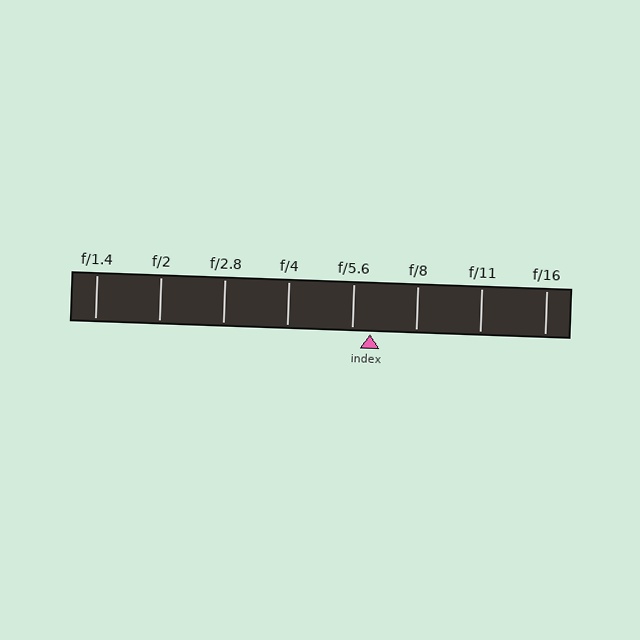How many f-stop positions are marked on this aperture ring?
There are 8 f-stop positions marked.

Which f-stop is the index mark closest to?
The index mark is closest to f/5.6.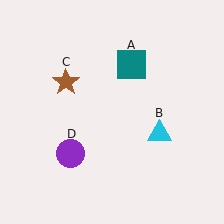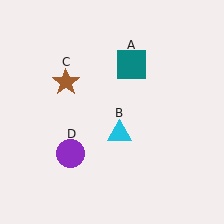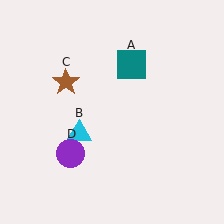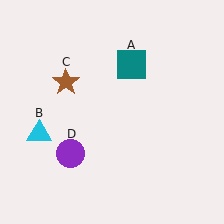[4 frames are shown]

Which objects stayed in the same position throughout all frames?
Teal square (object A) and brown star (object C) and purple circle (object D) remained stationary.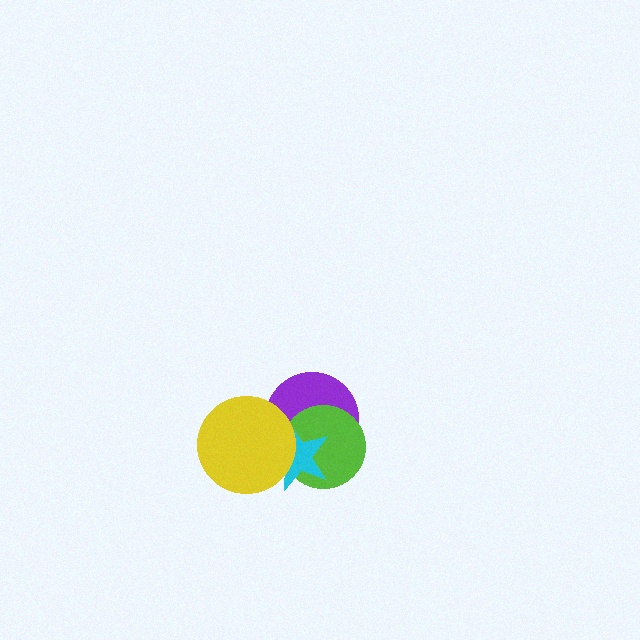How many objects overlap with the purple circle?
3 objects overlap with the purple circle.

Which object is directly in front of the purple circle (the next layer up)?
The lime circle is directly in front of the purple circle.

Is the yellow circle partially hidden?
No, no other shape covers it.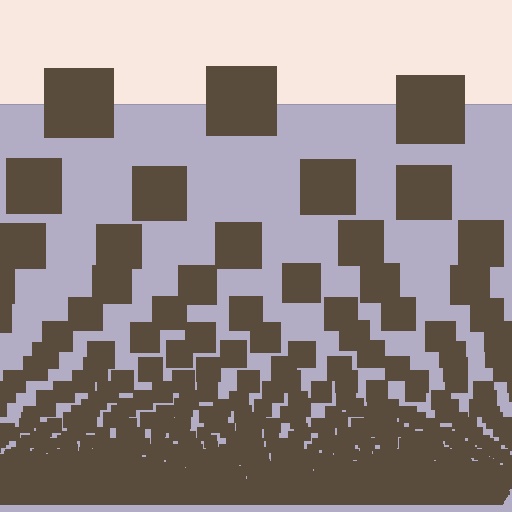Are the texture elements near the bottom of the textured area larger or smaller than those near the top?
Smaller. The gradient is inverted — elements near the bottom are smaller and denser.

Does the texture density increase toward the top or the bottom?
Density increases toward the bottom.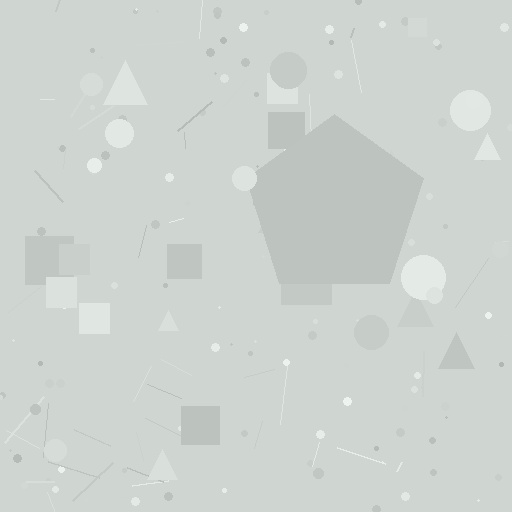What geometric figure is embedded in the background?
A pentagon is embedded in the background.